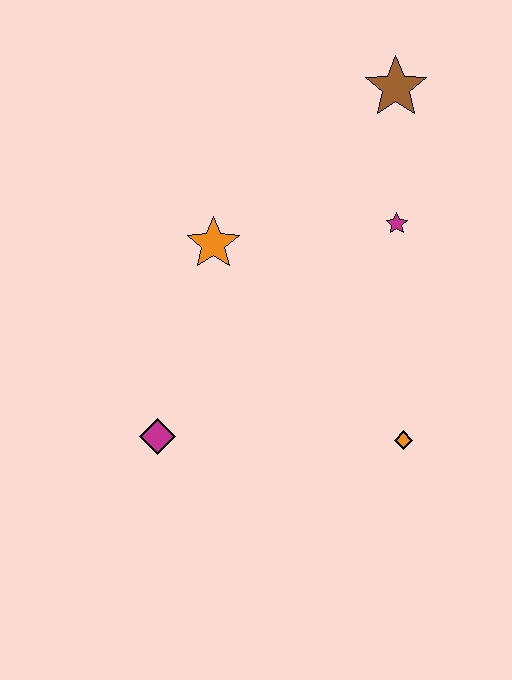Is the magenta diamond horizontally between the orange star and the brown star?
No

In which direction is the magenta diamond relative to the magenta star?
The magenta diamond is to the left of the magenta star.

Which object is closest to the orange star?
The magenta star is closest to the orange star.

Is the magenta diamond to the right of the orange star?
No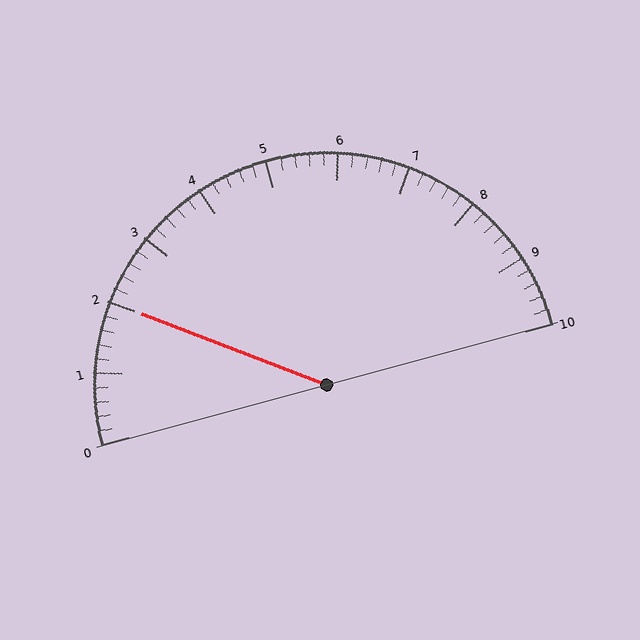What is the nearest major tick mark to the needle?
The nearest major tick mark is 2.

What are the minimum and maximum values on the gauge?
The gauge ranges from 0 to 10.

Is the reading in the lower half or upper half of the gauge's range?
The reading is in the lower half of the range (0 to 10).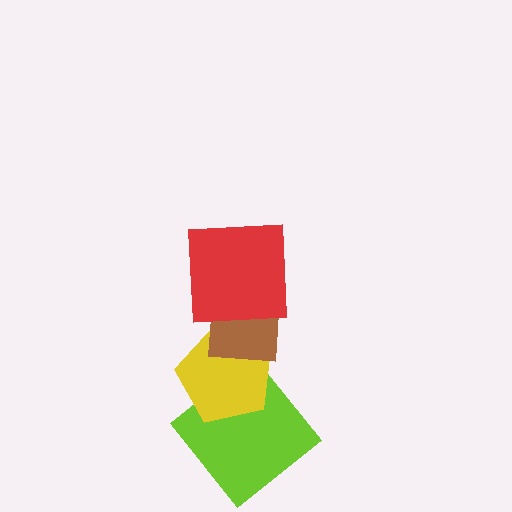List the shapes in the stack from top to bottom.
From top to bottom: the red square, the brown square, the yellow pentagon, the lime diamond.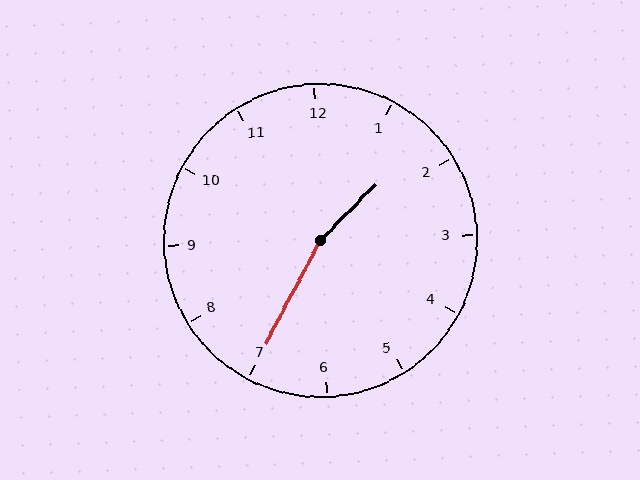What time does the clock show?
1:35.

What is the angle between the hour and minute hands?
Approximately 162 degrees.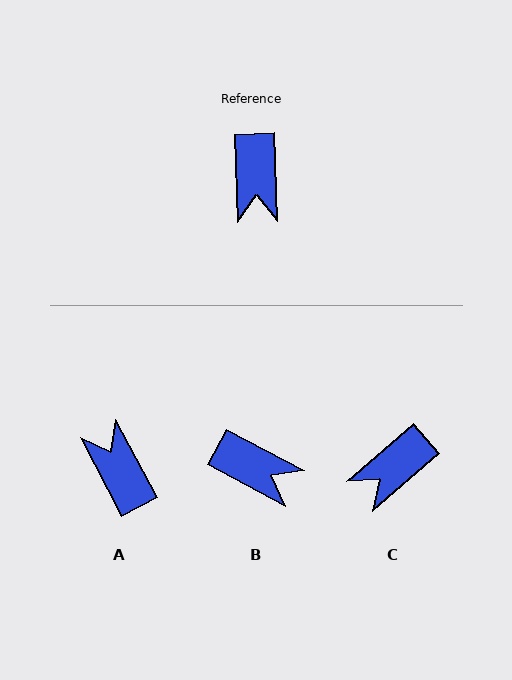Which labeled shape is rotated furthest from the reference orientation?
A, about 154 degrees away.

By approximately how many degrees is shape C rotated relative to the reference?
Approximately 51 degrees clockwise.